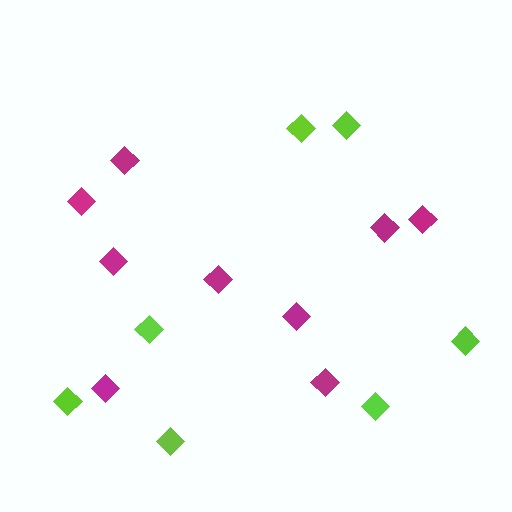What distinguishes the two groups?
There are 2 groups: one group of lime diamonds (7) and one group of magenta diamonds (9).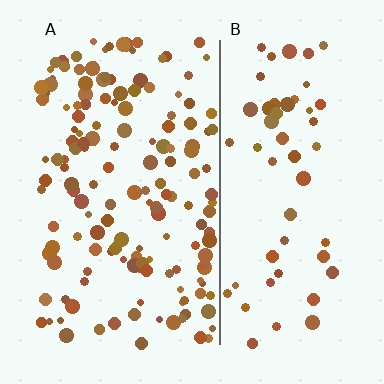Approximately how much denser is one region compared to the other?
Approximately 2.7× — region A over region B.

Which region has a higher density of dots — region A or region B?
A (the left).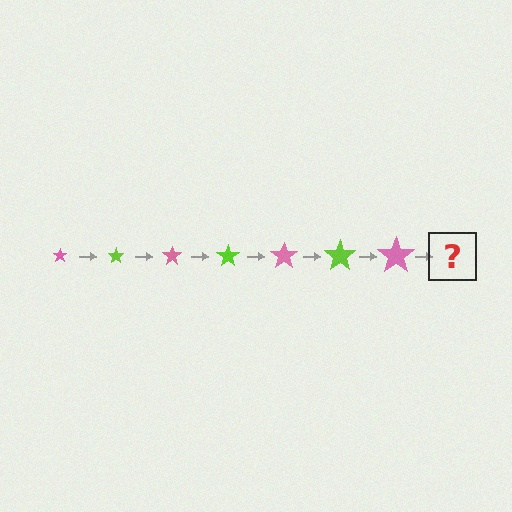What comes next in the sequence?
The next element should be a lime star, larger than the previous one.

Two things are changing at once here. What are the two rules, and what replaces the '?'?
The two rules are that the star grows larger each step and the color cycles through pink and lime. The '?' should be a lime star, larger than the previous one.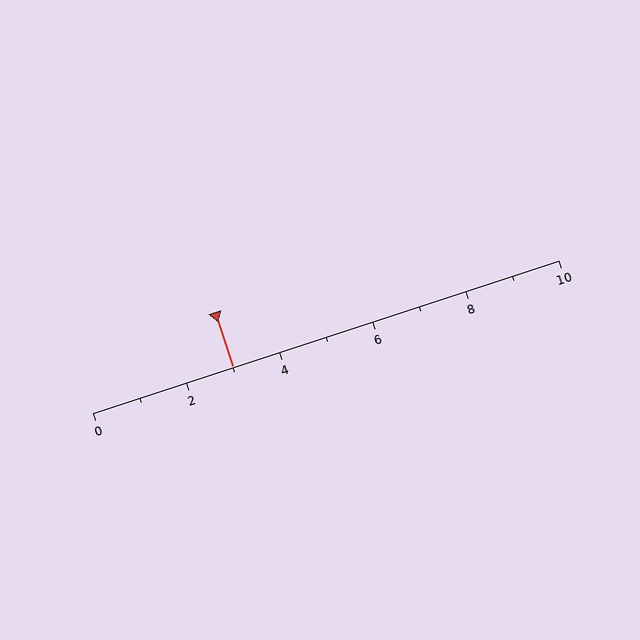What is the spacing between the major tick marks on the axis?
The major ticks are spaced 2 apart.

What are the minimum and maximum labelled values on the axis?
The axis runs from 0 to 10.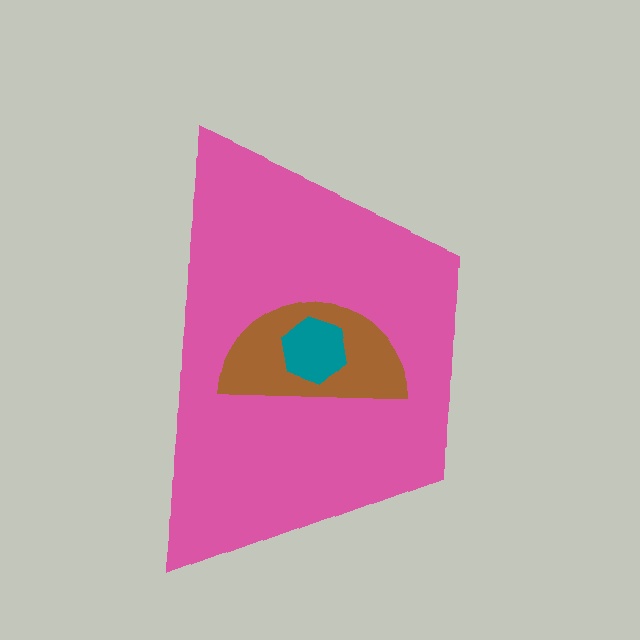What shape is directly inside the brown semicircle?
The teal hexagon.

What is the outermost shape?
The pink trapezoid.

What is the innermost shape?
The teal hexagon.